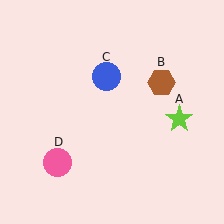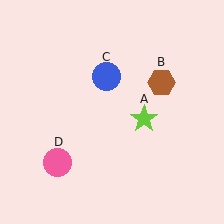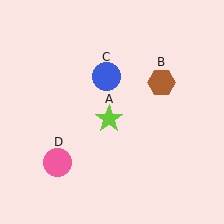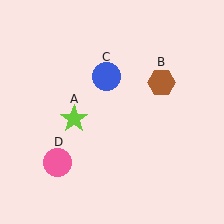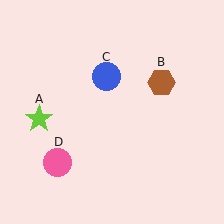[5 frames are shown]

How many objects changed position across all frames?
1 object changed position: lime star (object A).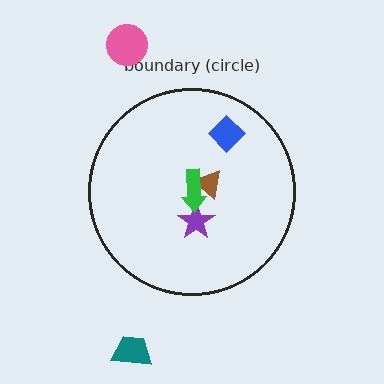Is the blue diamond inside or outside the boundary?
Inside.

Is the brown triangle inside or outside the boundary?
Inside.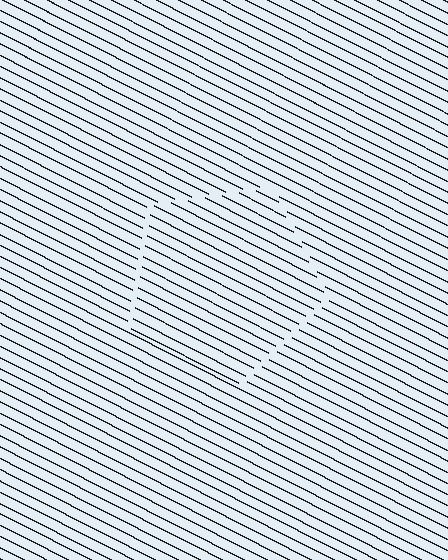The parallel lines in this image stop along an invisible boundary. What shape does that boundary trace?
An illusory pentagon. The interior of the shape contains the same grating, shifted by half a period — the contour is defined by the phase discontinuity where line-ends from the inner and outer gratings abut.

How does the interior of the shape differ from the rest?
The interior of the shape contains the same grating, shifted by half a period — the contour is defined by the phase discontinuity where line-ends from the inner and outer gratings abut.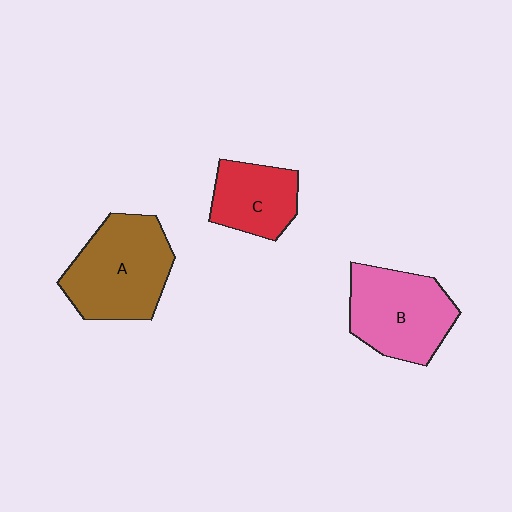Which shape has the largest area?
Shape A (brown).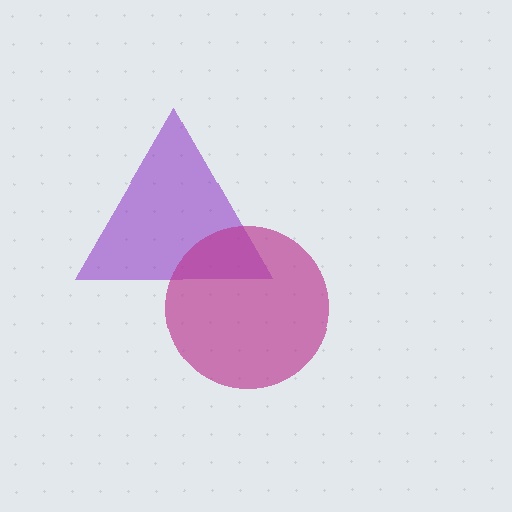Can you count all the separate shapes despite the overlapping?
Yes, there are 2 separate shapes.